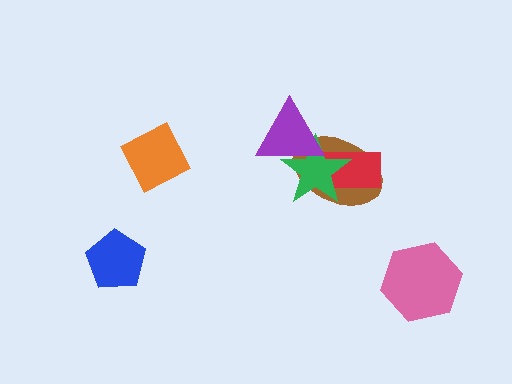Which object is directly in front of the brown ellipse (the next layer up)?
The red rectangle is directly in front of the brown ellipse.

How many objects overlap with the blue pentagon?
0 objects overlap with the blue pentagon.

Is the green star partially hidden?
Yes, it is partially covered by another shape.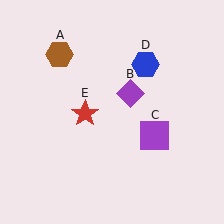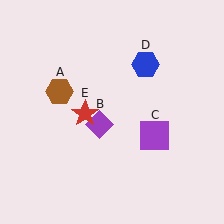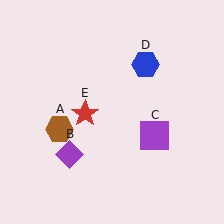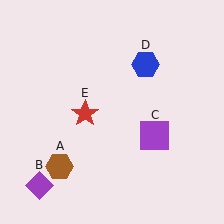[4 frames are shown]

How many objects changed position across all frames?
2 objects changed position: brown hexagon (object A), purple diamond (object B).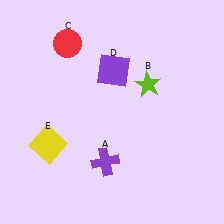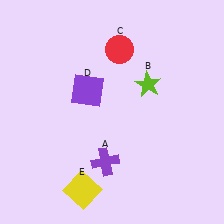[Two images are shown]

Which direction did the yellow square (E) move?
The yellow square (E) moved down.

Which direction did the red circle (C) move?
The red circle (C) moved right.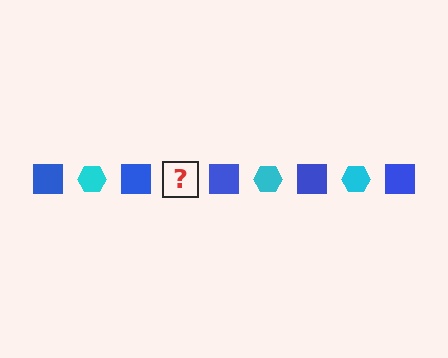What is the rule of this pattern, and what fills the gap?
The rule is that the pattern alternates between blue square and cyan hexagon. The gap should be filled with a cyan hexagon.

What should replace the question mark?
The question mark should be replaced with a cyan hexagon.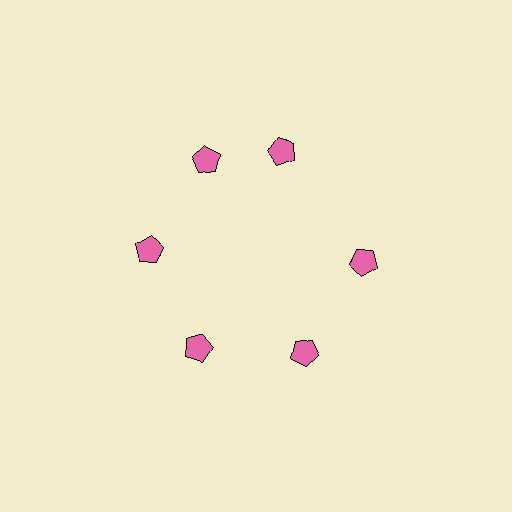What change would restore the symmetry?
The symmetry would be restored by rotating it back into even spacing with its neighbors so that all 6 pentagons sit at equal angles and equal distance from the center.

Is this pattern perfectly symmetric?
No. The 6 pink pentagons are arranged in a ring, but one element near the 1 o'clock position is rotated out of alignment along the ring, breaking the 6-fold rotational symmetry.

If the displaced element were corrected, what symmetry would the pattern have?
It would have 6-fold rotational symmetry — the pattern would map onto itself every 60 degrees.